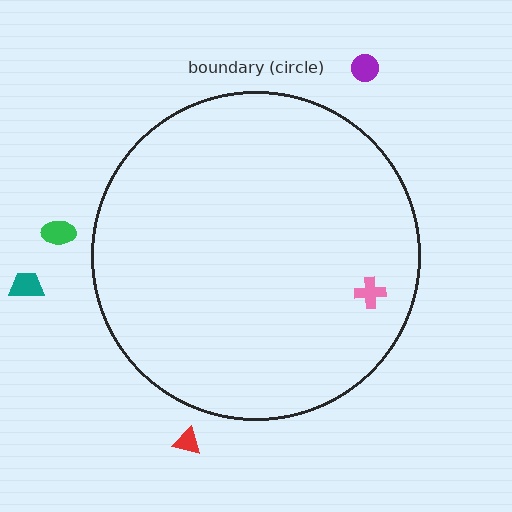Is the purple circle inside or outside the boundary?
Outside.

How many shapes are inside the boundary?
1 inside, 4 outside.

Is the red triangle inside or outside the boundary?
Outside.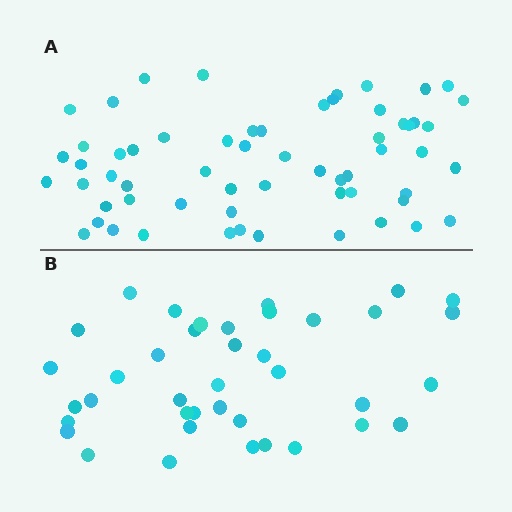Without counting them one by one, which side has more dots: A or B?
Region A (the top region) has more dots.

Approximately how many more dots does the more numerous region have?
Region A has approximately 20 more dots than region B.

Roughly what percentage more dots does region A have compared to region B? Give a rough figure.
About 55% more.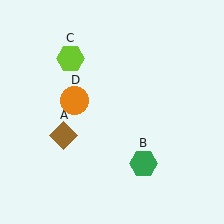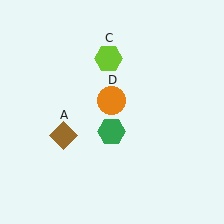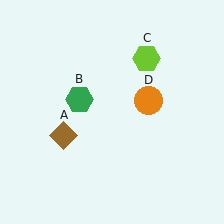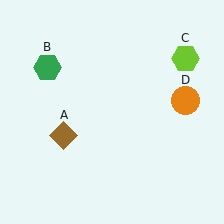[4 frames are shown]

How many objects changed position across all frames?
3 objects changed position: green hexagon (object B), lime hexagon (object C), orange circle (object D).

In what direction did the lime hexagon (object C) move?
The lime hexagon (object C) moved right.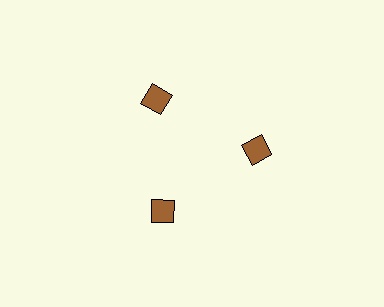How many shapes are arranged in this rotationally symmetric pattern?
There are 3 shapes, arranged in 3 groups of 1.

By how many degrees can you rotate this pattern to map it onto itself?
The pattern maps onto itself every 120 degrees of rotation.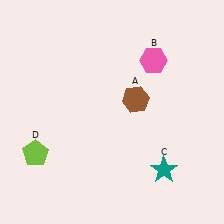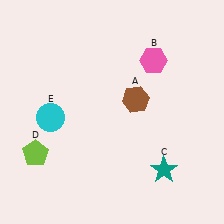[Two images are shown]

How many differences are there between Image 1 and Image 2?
There is 1 difference between the two images.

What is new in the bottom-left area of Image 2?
A cyan circle (E) was added in the bottom-left area of Image 2.